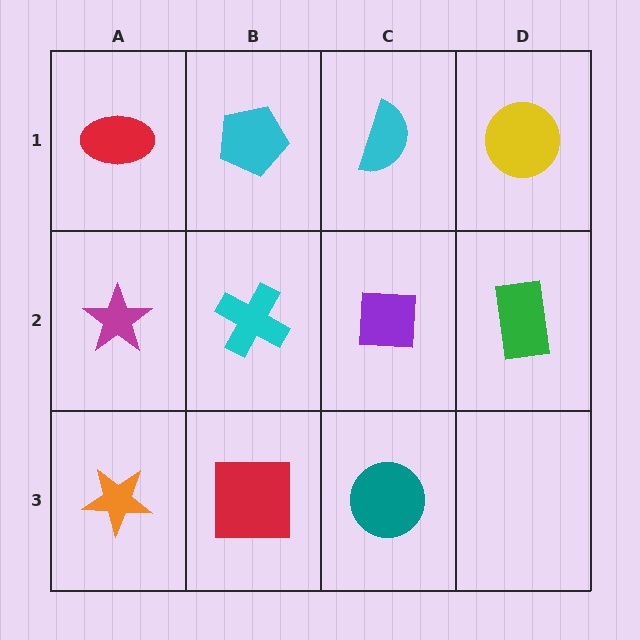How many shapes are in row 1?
4 shapes.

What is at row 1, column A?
A red ellipse.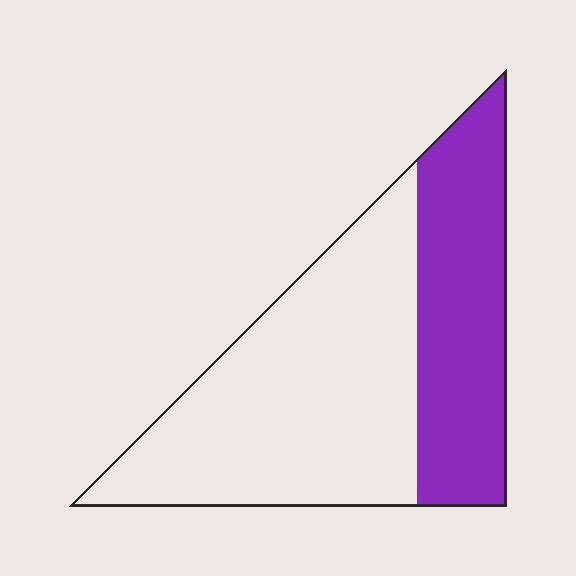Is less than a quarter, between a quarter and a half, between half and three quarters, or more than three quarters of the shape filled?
Between a quarter and a half.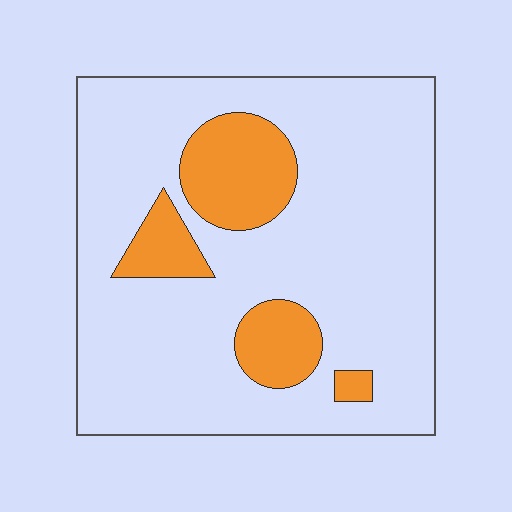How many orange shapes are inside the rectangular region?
4.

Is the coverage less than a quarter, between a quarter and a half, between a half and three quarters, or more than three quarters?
Less than a quarter.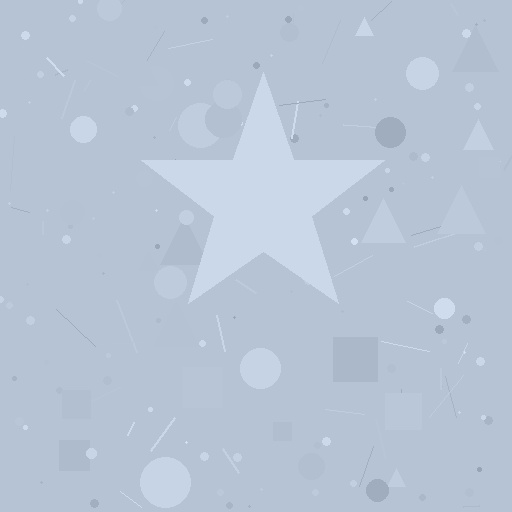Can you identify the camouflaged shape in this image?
The camouflaged shape is a star.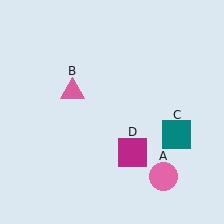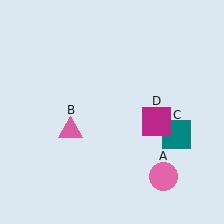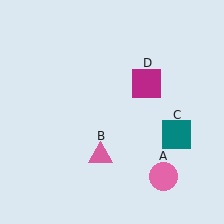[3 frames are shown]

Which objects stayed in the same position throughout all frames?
Pink circle (object A) and teal square (object C) remained stationary.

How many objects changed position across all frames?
2 objects changed position: pink triangle (object B), magenta square (object D).